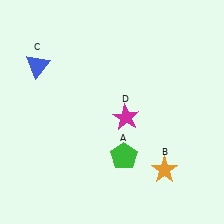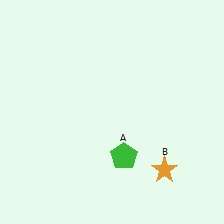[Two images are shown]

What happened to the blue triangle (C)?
The blue triangle (C) was removed in Image 2. It was in the top-left area of Image 1.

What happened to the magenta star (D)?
The magenta star (D) was removed in Image 2. It was in the bottom-right area of Image 1.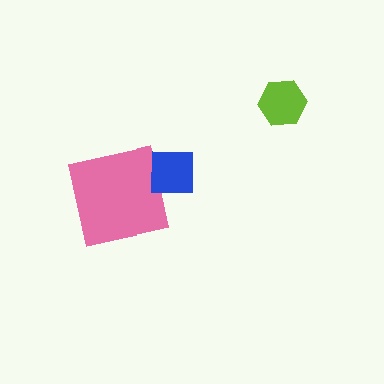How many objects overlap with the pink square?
1 object overlaps with the pink square.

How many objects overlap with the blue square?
1 object overlaps with the blue square.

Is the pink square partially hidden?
Yes, it is partially covered by another shape.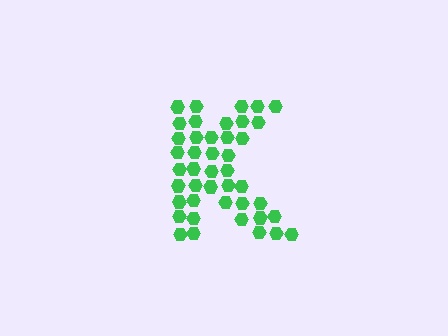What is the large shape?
The large shape is the letter K.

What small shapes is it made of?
It is made of small hexagons.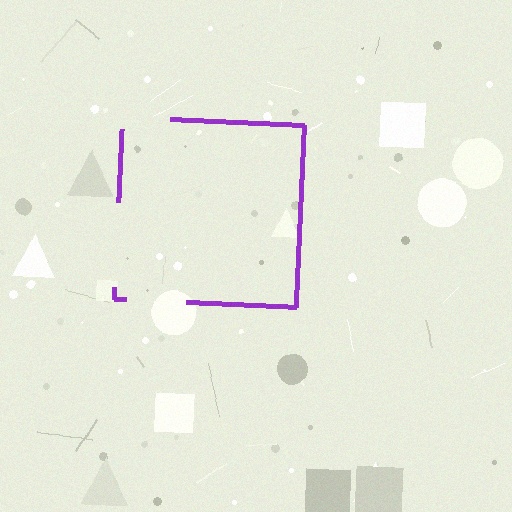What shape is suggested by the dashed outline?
The dashed outline suggests a square.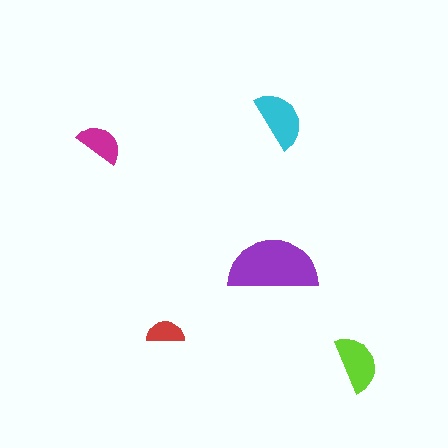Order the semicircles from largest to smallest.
the purple one, the cyan one, the lime one, the magenta one, the red one.